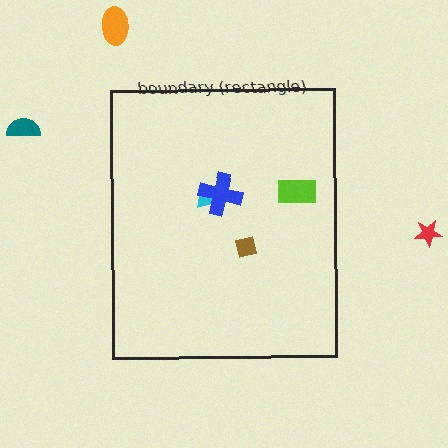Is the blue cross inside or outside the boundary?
Inside.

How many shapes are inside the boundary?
4 inside, 3 outside.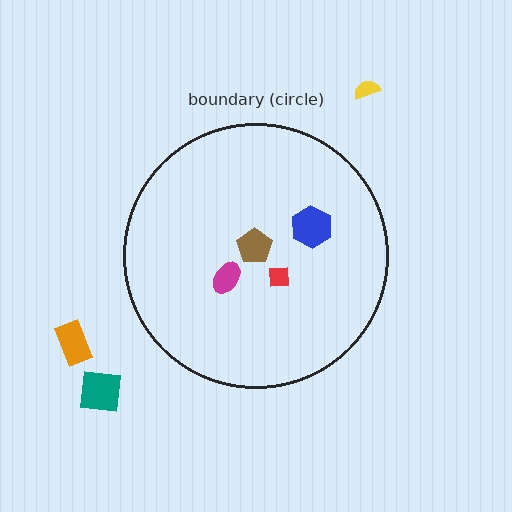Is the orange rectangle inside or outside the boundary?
Outside.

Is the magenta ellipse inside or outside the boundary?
Inside.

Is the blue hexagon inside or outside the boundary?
Inside.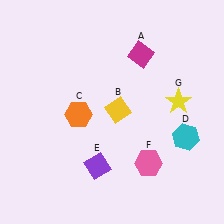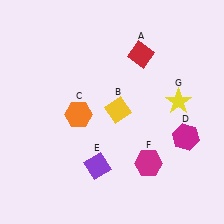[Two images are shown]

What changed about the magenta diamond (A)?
In Image 1, A is magenta. In Image 2, it changed to red.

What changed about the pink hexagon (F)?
In Image 1, F is pink. In Image 2, it changed to magenta.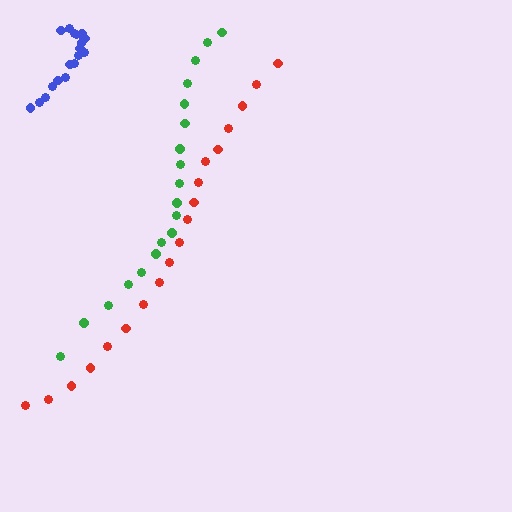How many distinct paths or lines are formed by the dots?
There are 3 distinct paths.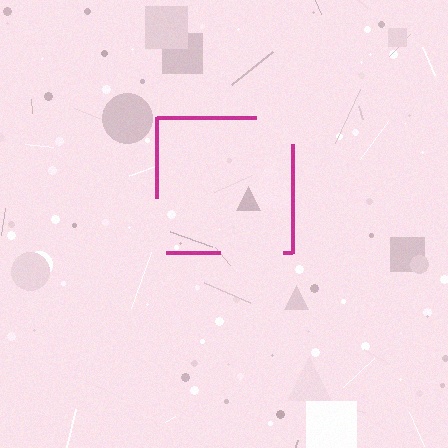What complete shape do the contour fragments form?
The contour fragments form a square.